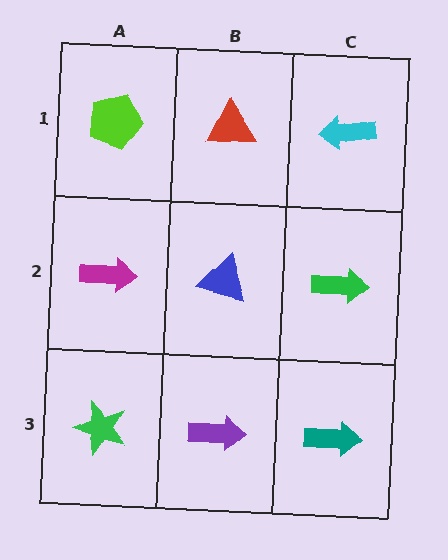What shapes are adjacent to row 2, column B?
A red triangle (row 1, column B), a purple arrow (row 3, column B), a magenta arrow (row 2, column A), a green arrow (row 2, column C).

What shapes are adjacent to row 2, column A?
A lime pentagon (row 1, column A), a green star (row 3, column A), a blue triangle (row 2, column B).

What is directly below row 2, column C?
A teal arrow.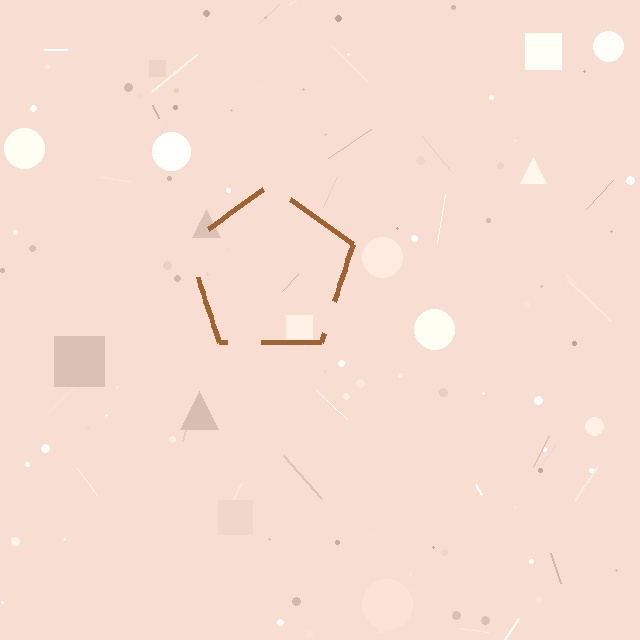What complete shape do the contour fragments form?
The contour fragments form a pentagon.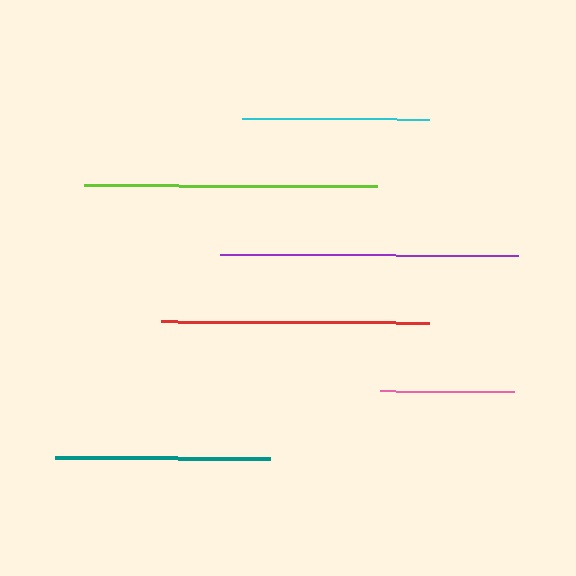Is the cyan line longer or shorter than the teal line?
The teal line is longer than the cyan line.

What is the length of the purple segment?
The purple segment is approximately 298 pixels long.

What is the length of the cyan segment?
The cyan segment is approximately 187 pixels long.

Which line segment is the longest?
The purple line is the longest at approximately 298 pixels.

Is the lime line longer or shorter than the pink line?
The lime line is longer than the pink line.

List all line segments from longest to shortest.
From longest to shortest: purple, lime, red, teal, cyan, pink.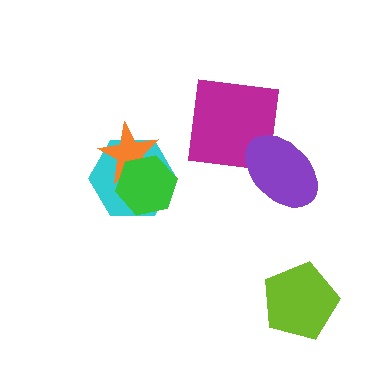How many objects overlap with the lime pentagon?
0 objects overlap with the lime pentagon.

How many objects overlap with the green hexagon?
2 objects overlap with the green hexagon.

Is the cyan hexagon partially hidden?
Yes, it is partially covered by another shape.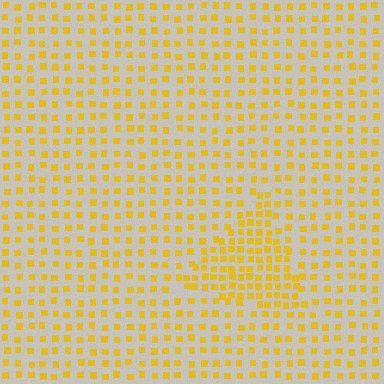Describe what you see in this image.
The image contains small yellow elements arranged at two different densities. A triangle-shaped region is visible where the elements are more densely packed than the surrounding area.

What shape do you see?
I see a triangle.